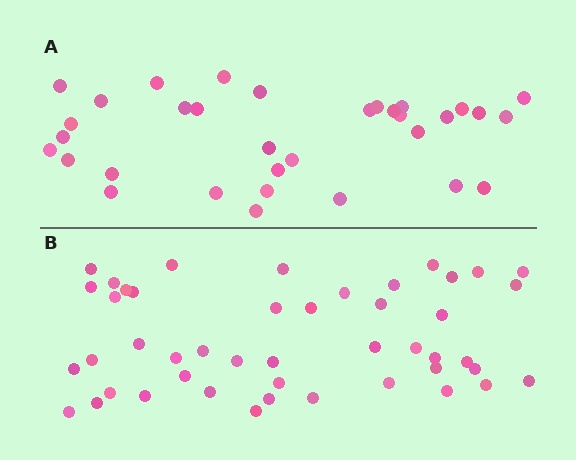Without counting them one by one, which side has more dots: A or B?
Region B (the bottom region) has more dots.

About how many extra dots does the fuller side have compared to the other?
Region B has approximately 15 more dots than region A.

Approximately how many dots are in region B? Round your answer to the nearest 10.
About 50 dots. (The exact count is 46, which rounds to 50.)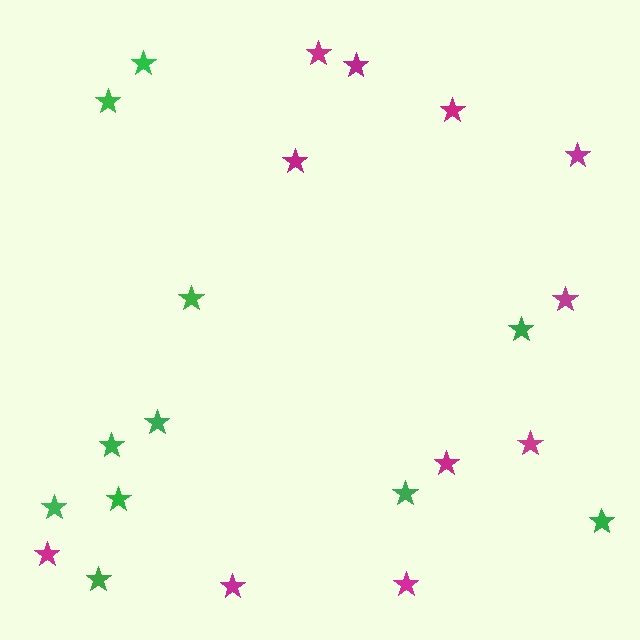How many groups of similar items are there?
There are 2 groups: one group of magenta stars (11) and one group of green stars (11).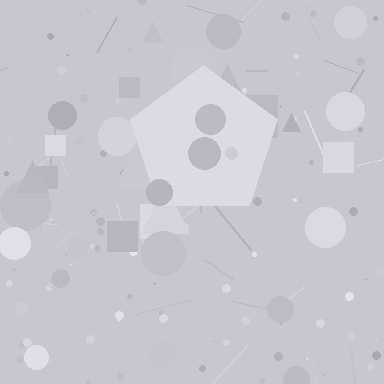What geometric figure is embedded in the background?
A pentagon is embedded in the background.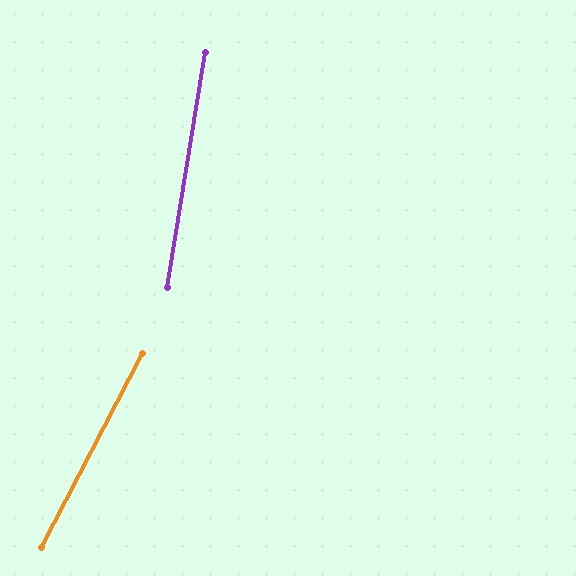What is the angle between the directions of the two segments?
Approximately 18 degrees.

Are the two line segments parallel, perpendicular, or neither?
Neither parallel nor perpendicular — they differ by about 18°.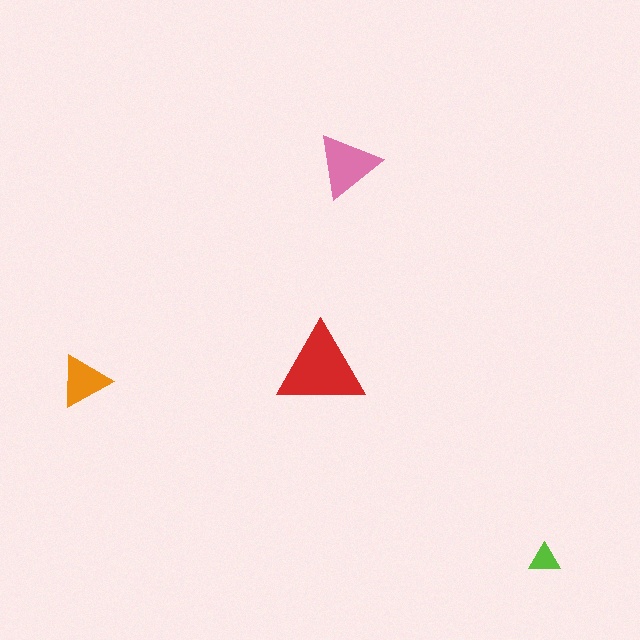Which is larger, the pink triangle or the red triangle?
The red one.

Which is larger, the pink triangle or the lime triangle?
The pink one.